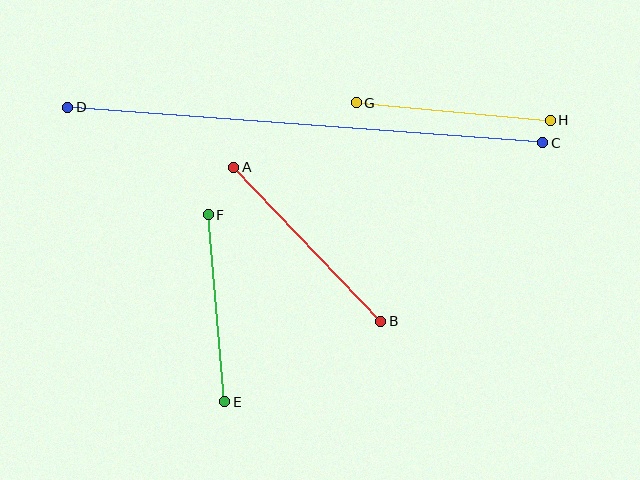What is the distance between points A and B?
The distance is approximately 213 pixels.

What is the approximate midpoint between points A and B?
The midpoint is at approximately (307, 244) pixels.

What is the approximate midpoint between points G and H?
The midpoint is at approximately (453, 111) pixels.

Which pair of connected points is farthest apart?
Points C and D are farthest apart.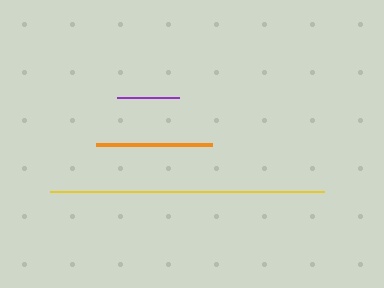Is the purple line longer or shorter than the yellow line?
The yellow line is longer than the purple line.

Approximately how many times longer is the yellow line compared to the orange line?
The yellow line is approximately 2.4 times the length of the orange line.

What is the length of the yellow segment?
The yellow segment is approximately 274 pixels long.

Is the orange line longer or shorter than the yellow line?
The yellow line is longer than the orange line.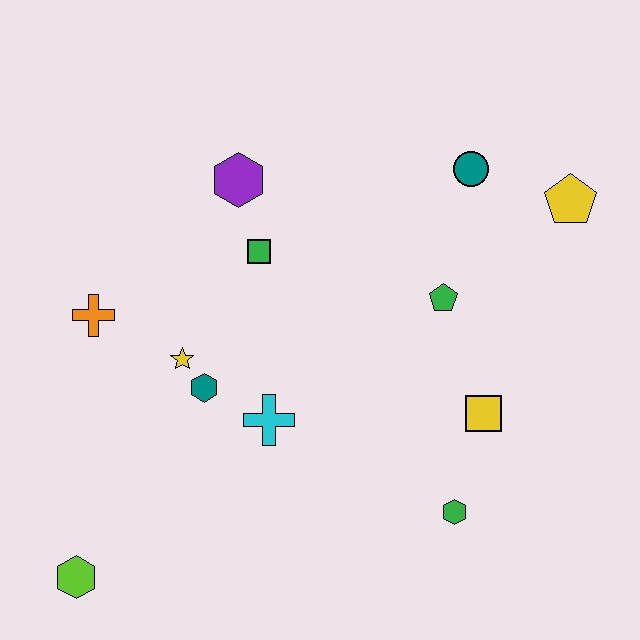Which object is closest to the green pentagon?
The yellow square is closest to the green pentagon.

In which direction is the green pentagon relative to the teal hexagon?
The green pentagon is to the right of the teal hexagon.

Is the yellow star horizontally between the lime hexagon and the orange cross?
No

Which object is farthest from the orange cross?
The yellow pentagon is farthest from the orange cross.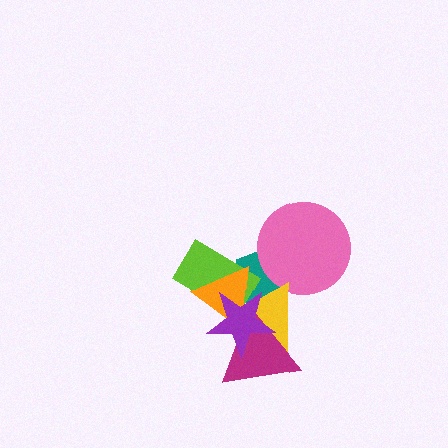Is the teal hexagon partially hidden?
Yes, it is partially covered by another shape.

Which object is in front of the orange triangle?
The purple star is in front of the orange triangle.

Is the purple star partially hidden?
No, no other shape covers it.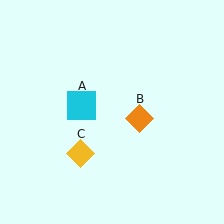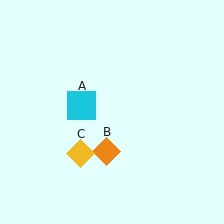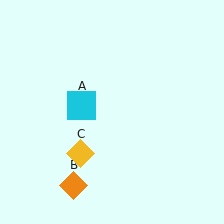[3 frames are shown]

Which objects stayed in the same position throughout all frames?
Cyan square (object A) and yellow diamond (object C) remained stationary.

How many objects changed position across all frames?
1 object changed position: orange diamond (object B).